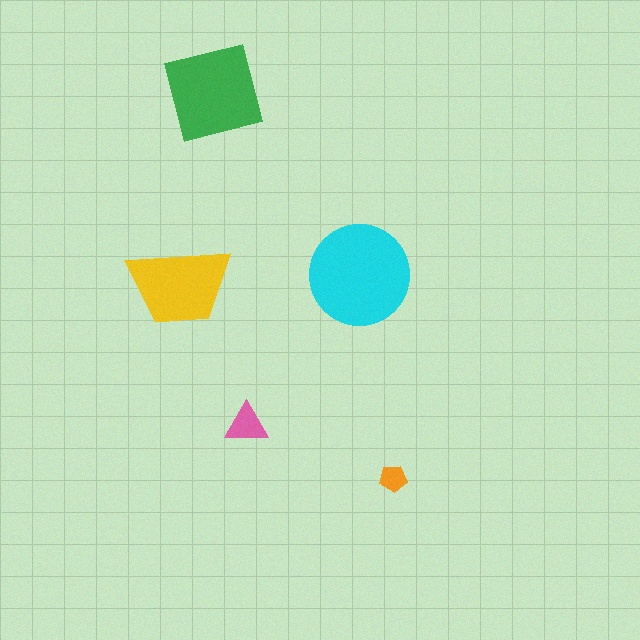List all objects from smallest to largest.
The orange pentagon, the pink triangle, the yellow trapezoid, the green square, the cyan circle.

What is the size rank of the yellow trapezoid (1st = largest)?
3rd.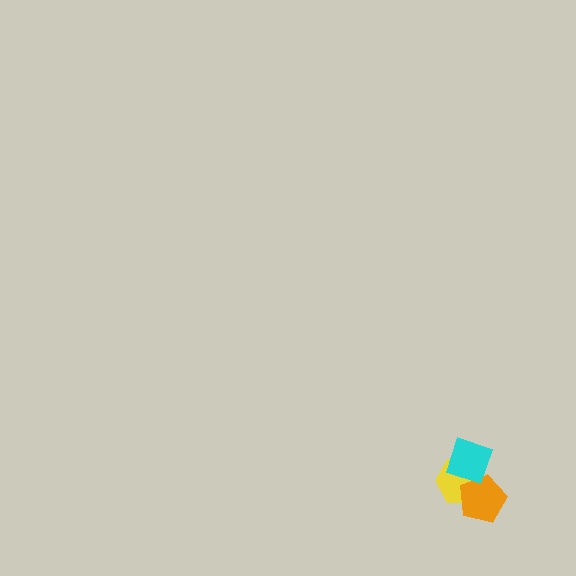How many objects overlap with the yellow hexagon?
2 objects overlap with the yellow hexagon.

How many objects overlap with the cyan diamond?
2 objects overlap with the cyan diamond.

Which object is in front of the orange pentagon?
The cyan diamond is in front of the orange pentagon.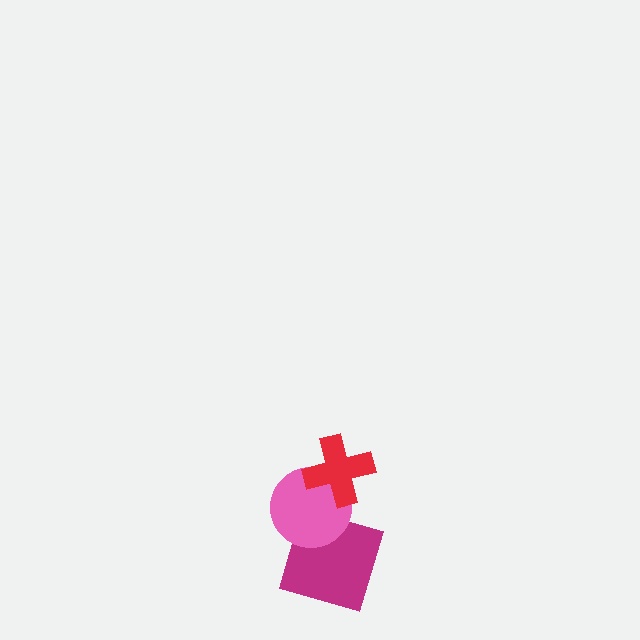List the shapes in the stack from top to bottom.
From top to bottom: the red cross, the pink circle, the magenta square.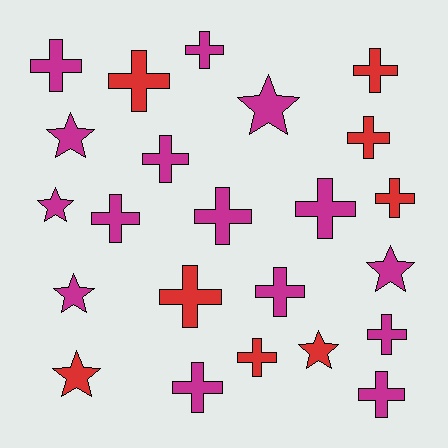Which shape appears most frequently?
Cross, with 16 objects.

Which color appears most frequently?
Magenta, with 15 objects.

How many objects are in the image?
There are 23 objects.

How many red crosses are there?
There are 6 red crosses.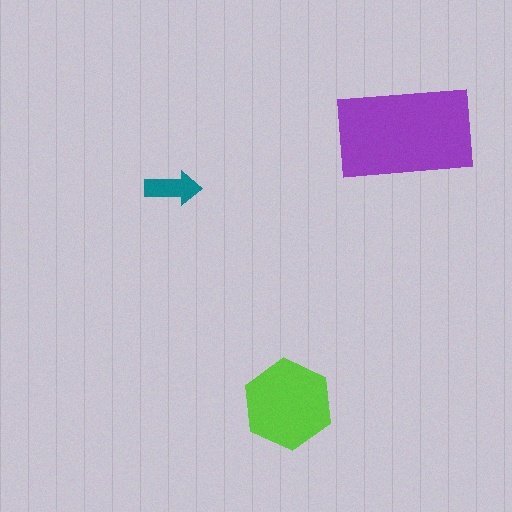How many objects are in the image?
There are 3 objects in the image.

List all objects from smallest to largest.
The teal arrow, the lime hexagon, the purple rectangle.